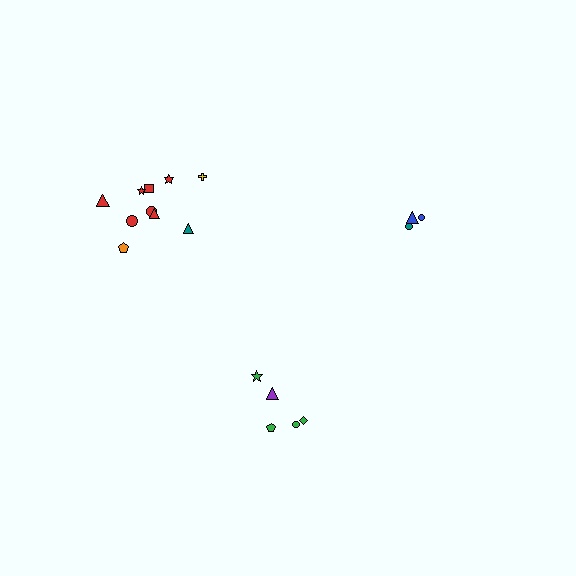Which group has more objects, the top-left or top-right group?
The top-left group.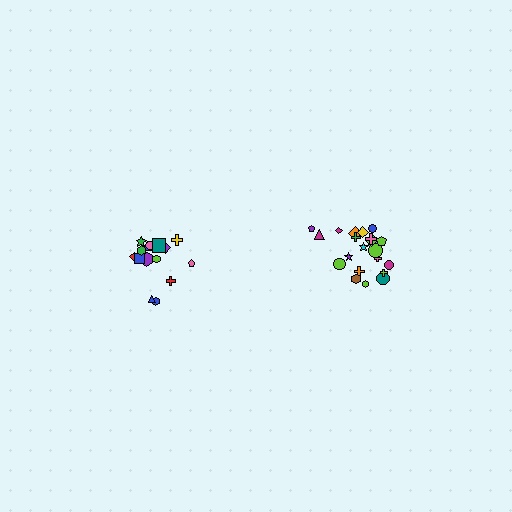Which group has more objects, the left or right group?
The right group.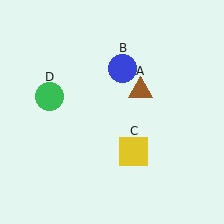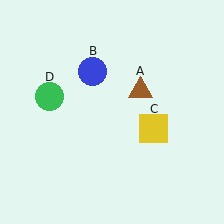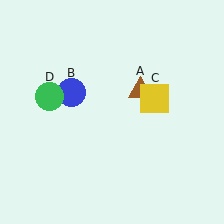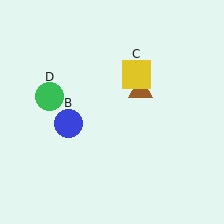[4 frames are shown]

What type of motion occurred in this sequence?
The blue circle (object B), yellow square (object C) rotated counterclockwise around the center of the scene.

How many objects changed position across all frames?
2 objects changed position: blue circle (object B), yellow square (object C).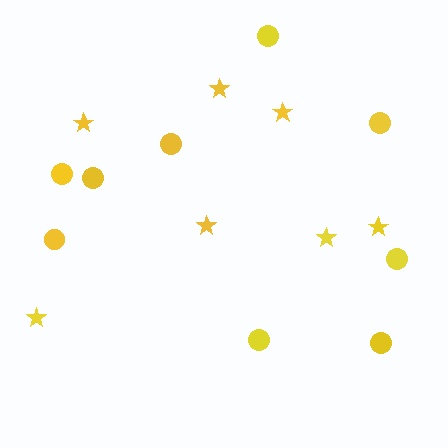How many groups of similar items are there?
There are 2 groups: one group of circles (9) and one group of stars (7).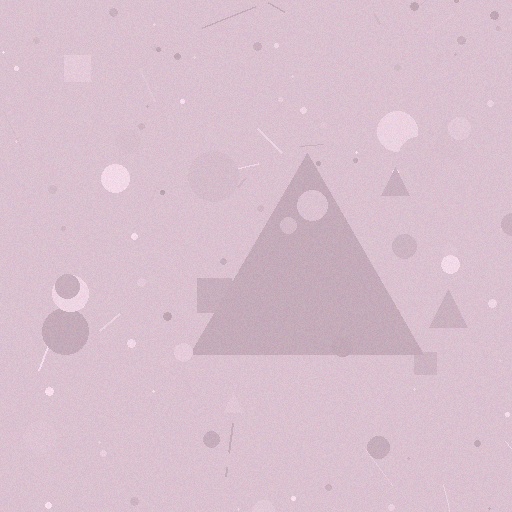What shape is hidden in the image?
A triangle is hidden in the image.